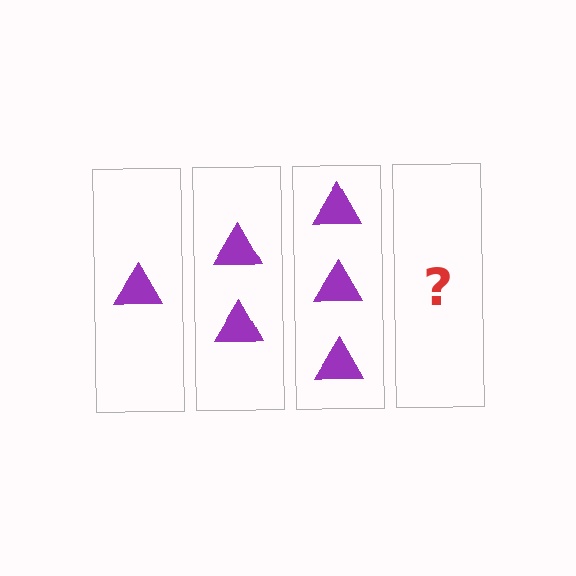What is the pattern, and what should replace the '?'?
The pattern is that each step adds one more triangle. The '?' should be 4 triangles.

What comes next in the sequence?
The next element should be 4 triangles.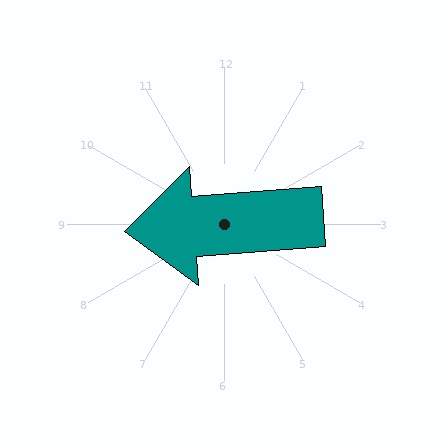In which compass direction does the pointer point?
West.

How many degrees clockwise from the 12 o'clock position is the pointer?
Approximately 266 degrees.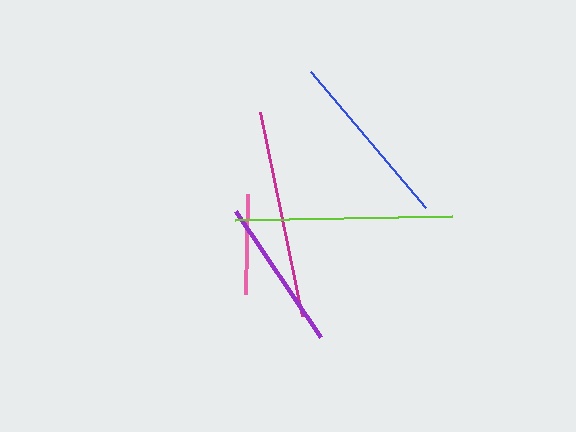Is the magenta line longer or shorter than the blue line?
The magenta line is longer than the blue line.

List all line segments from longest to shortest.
From longest to shortest: lime, magenta, blue, purple, pink.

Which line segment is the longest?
The lime line is the longest at approximately 217 pixels.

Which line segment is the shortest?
The pink line is the shortest at approximately 100 pixels.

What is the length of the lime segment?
The lime segment is approximately 217 pixels long.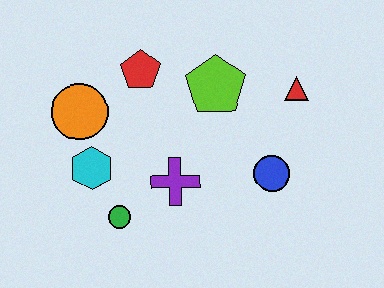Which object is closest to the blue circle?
The red triangle is closest to the blue circle.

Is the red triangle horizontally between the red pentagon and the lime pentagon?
No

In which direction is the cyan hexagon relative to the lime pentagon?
The cyan hexagon is to the left of the lime pentagon.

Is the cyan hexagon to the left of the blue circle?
Yes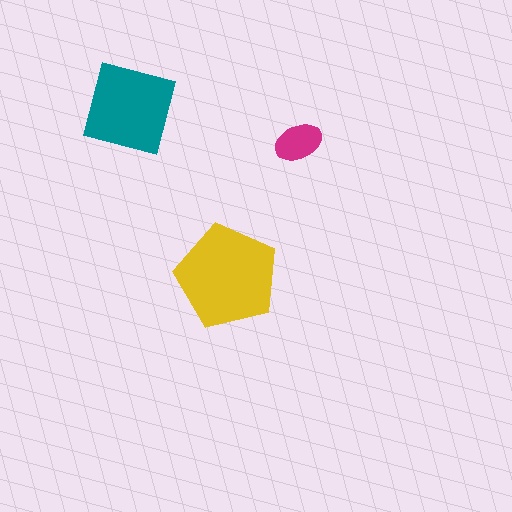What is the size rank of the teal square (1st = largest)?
2nd.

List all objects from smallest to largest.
The magenta ellipse, the teal square, the yellow pentagon.